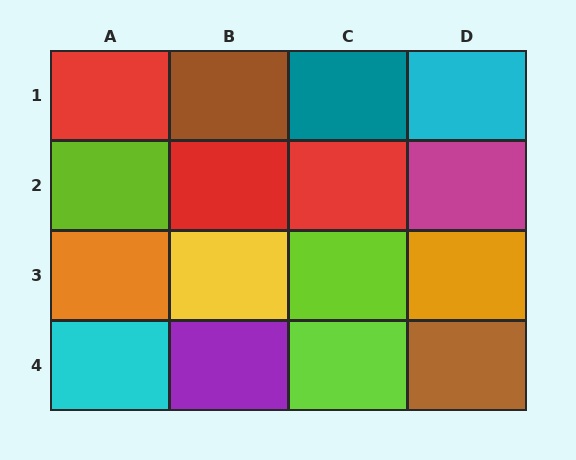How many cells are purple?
1 cell is purple.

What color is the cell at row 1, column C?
Teal.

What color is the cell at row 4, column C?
Lime.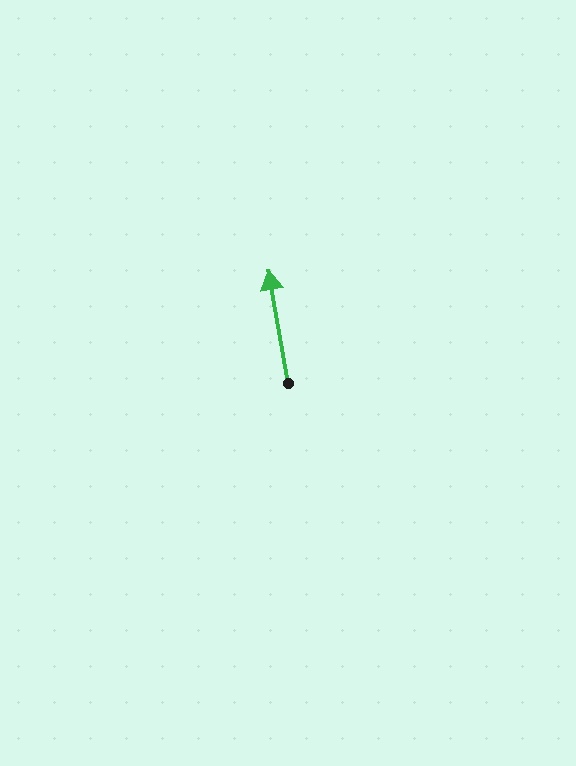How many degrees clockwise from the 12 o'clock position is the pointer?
Approximately 350 degrees.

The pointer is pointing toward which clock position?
Roughly 12 o'clock.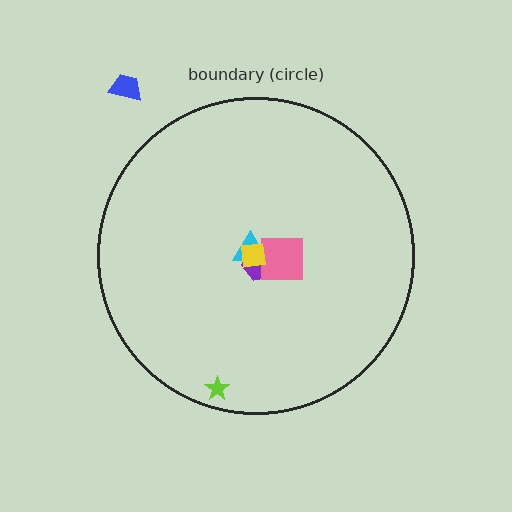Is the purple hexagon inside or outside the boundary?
Inside.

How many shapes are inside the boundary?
5 inside, 1 outside.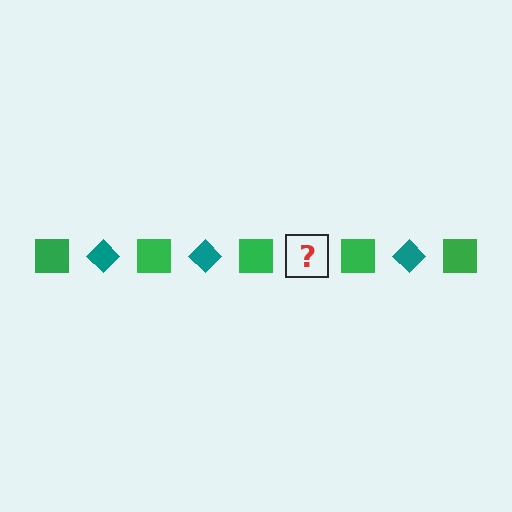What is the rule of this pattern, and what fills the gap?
The rule is that the pattern alternates between green square and teal diamond. The gap should be filled with a teal diamond.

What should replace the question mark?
The question mark should be replaced with a teal diamond.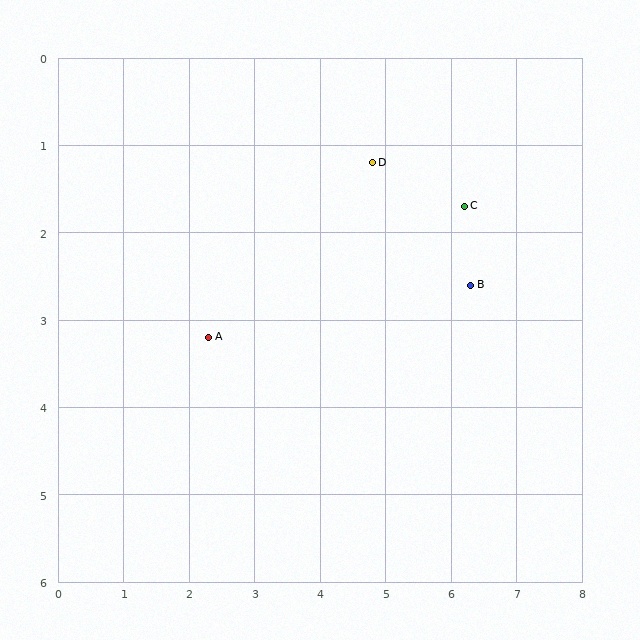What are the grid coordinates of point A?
Point A is at approximately (2.3, 3.2).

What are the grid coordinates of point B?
Point B is at approximately (6.3, 2.6).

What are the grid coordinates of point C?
Point C is at approximately (6.2, 1.7).